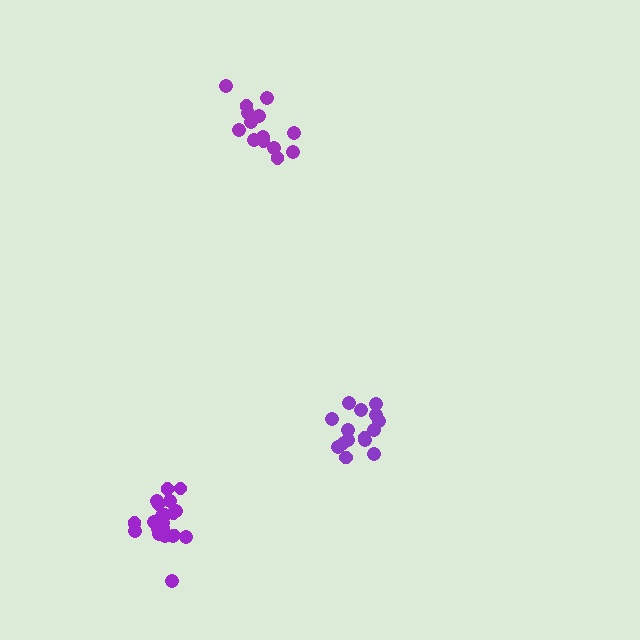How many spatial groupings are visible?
There are 3 spatial groupings.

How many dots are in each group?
Group 1: 15 dots, Group 2: 15 dots, Group 3: 21 dots (51 total).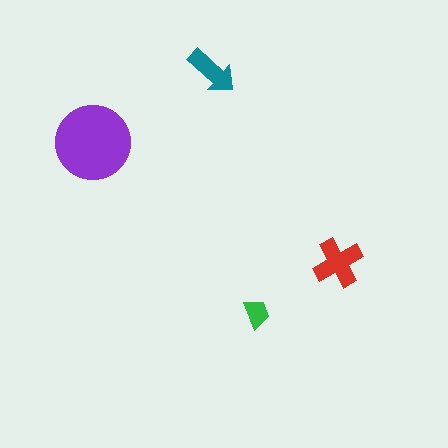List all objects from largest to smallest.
The purple circle, the red cross, the teal arrow, the green trapezoid.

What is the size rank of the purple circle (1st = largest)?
1st.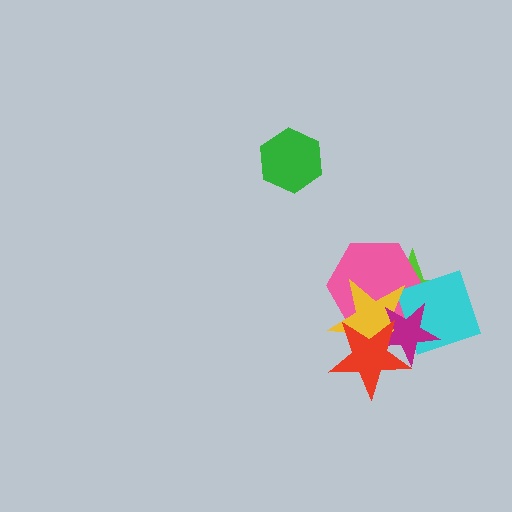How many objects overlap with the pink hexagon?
5 objects overlap with the pink hexagon.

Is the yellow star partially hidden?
Yes, it is partially covered by another shape.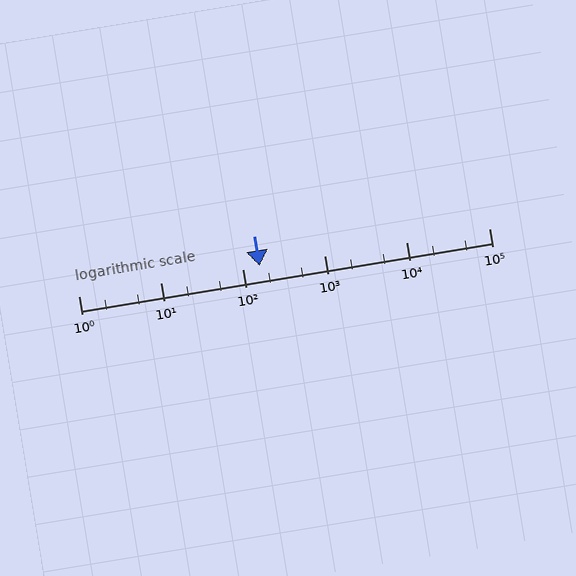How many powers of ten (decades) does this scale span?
The scale spans 5 decades, from 1 to 100000.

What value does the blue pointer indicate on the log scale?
The pointer indicates approximately 160.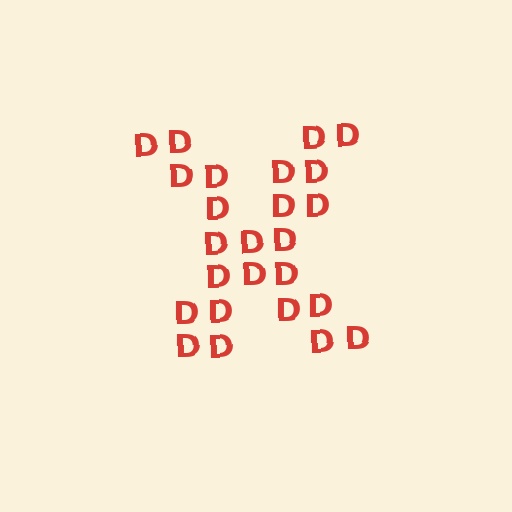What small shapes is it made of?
It is made of small letter D's.